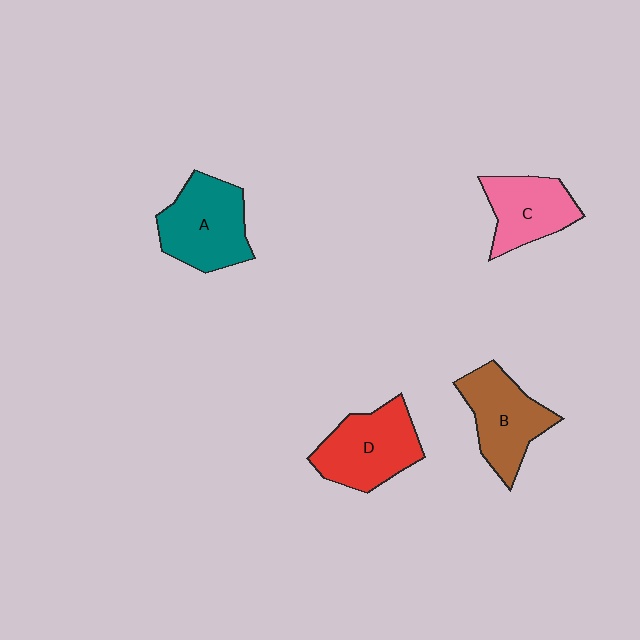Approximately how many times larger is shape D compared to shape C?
Approximately 1.2 times.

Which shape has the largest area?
Shape A (teal).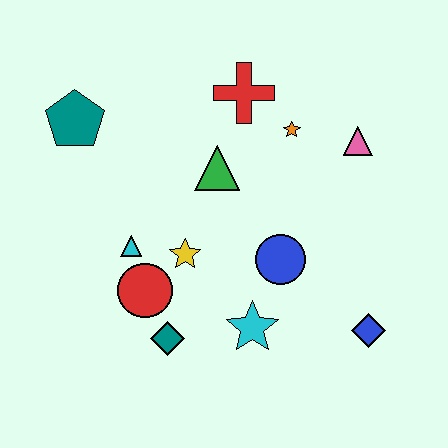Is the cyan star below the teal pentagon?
Yes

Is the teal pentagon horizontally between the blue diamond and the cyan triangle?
No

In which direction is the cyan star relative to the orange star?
The cyan star is below the orange star.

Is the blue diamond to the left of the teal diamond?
No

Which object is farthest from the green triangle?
The blue diamond is farthest from the green triangle.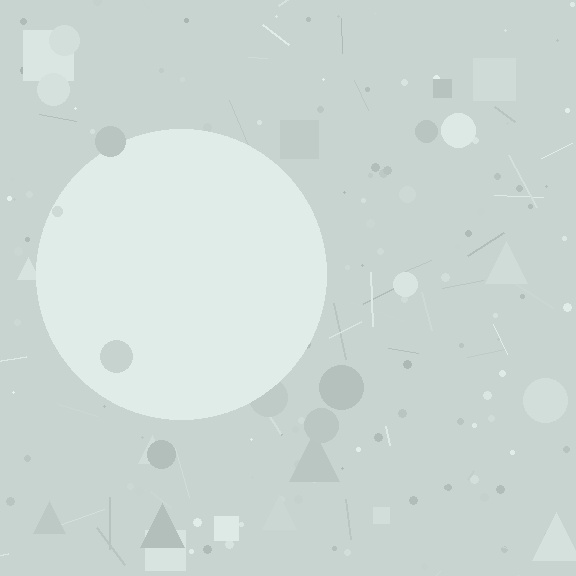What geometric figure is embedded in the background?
A circle is embedded in the background.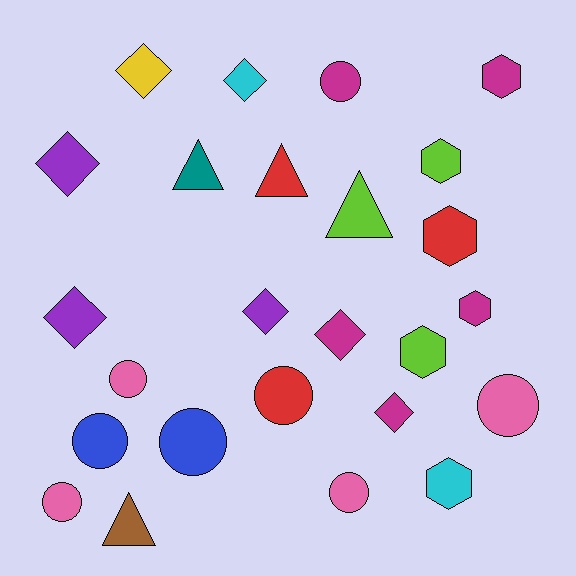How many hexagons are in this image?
There are 6 hexagons.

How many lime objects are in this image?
There are 3 lime objects.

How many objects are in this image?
There are 25 objects.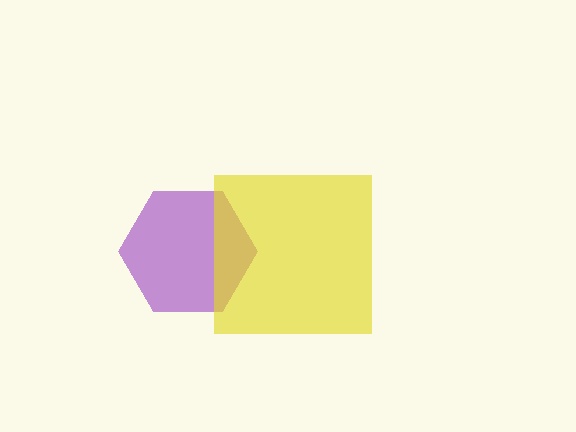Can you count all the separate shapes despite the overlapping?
Yes, there are 2 separate shapes.